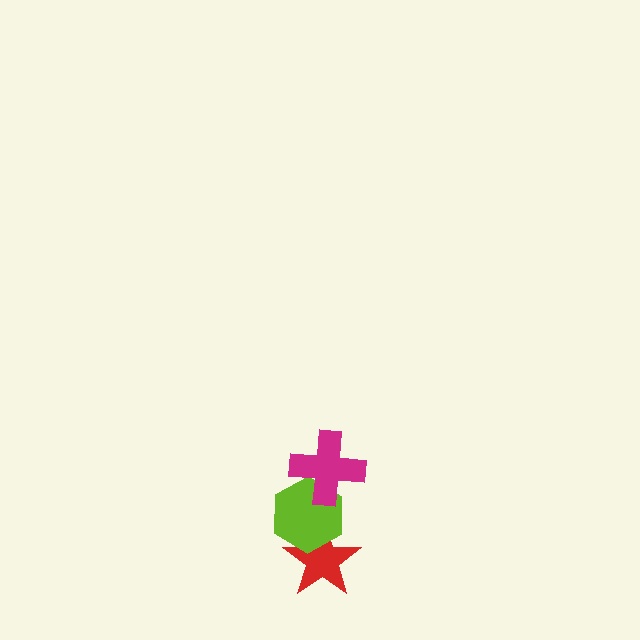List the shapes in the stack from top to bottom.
From top to bottom: the magenta cross, the lime hexagon, the red star.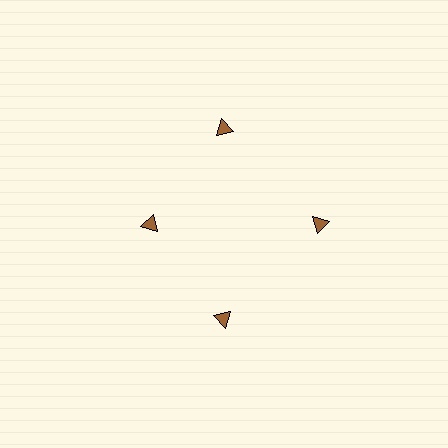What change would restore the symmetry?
The symmetry would be restored by moving it outward, back onto the ring so that all 4 triangles sit at equal angles and equal distance from the center.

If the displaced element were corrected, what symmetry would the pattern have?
It would have 4-fold rotational symmetry — the pattern would map onto itself every 90 degrees.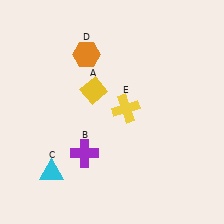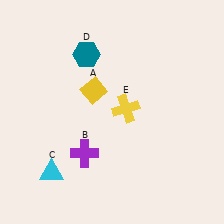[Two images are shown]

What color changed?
The hexagon (D) changed from orange in Image 1 to teal in Image 2.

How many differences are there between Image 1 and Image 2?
There is 1 difference between the two images.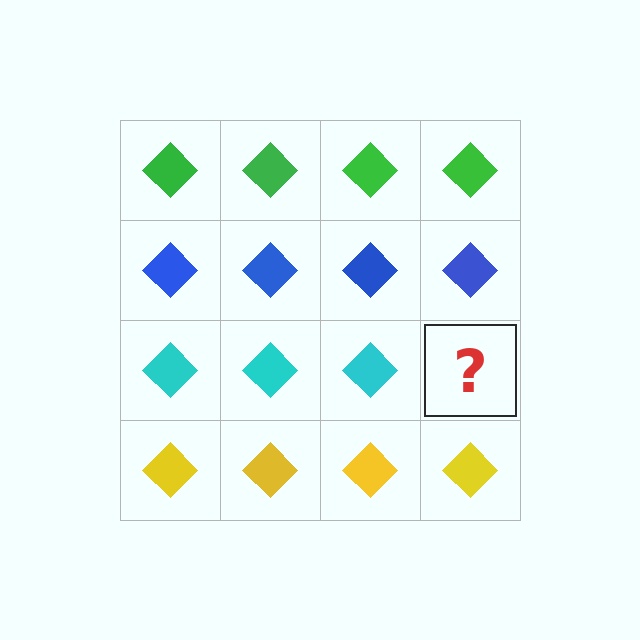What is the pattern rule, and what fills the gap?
The rule is that each row has a consistent color. The gap should be filled with a cyan diamond.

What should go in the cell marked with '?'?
The missing cell should contain a cyan diamond.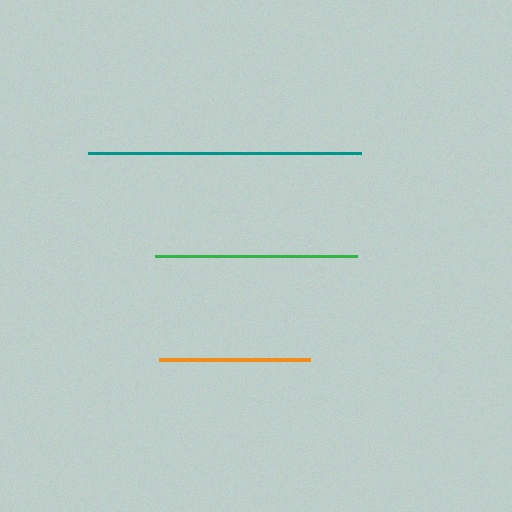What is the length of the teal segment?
The teal segment is approximately 273 pixels long.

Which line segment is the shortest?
The orange line is the shortest at approximately 152 pixels.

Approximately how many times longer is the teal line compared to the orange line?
The teal line is approximately 1.8 times the length of the orange line.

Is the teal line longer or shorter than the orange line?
The teal line is longer than the orange line.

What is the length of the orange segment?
The orange segment is approximately 152 pixels long.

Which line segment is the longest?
The teal line is the longest at approximately 273 pixels.